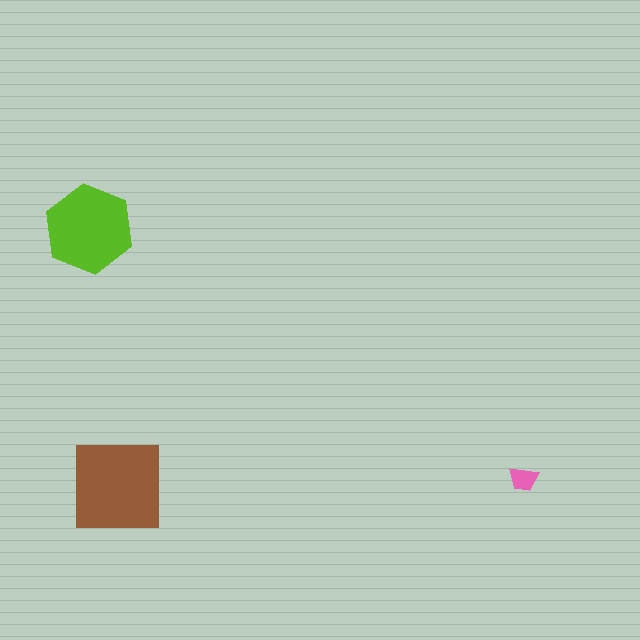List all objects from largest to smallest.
The brown square, the lime hexagon, the pink trapezoid.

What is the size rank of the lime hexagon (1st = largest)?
2nd.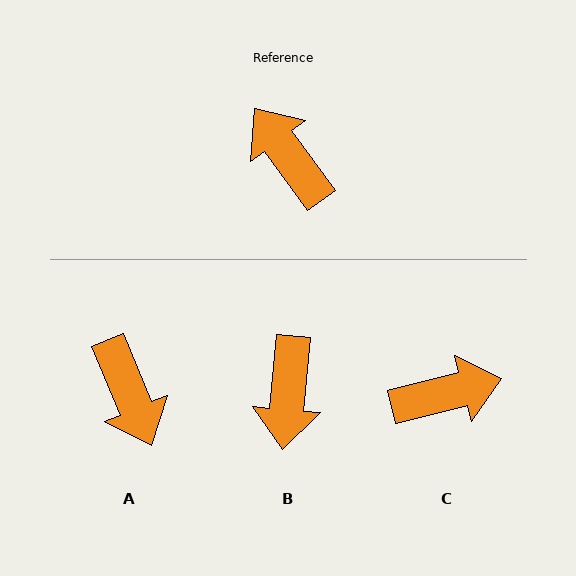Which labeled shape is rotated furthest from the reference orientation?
A, about 167 degrees away.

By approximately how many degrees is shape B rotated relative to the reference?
Approximately 139 degrees counter-clockwise.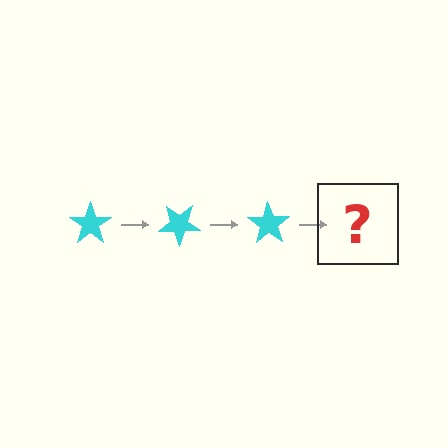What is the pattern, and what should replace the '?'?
The pattern is that the star rotates 35 degrees each step. The '?' should be a cyan star rotated 105 degrees.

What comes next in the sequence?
The next element should be a cyan star rotated 105 degrees.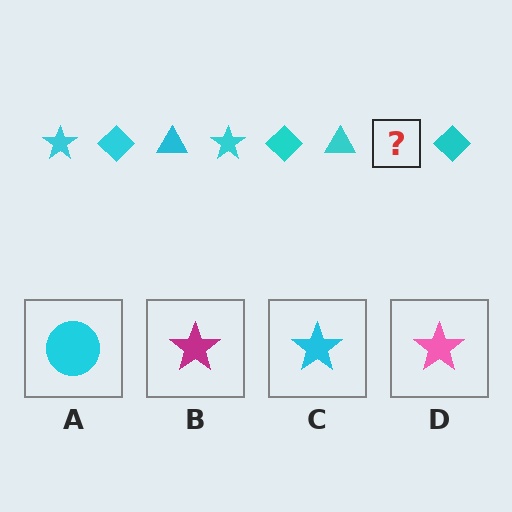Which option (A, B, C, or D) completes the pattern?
C.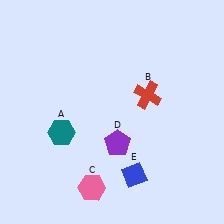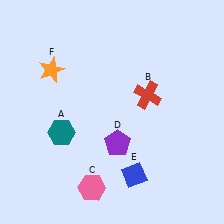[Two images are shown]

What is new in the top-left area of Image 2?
An orange star (F) was added in the top-left area of Image 2.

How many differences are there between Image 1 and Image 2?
There is 1 difference between the two images.